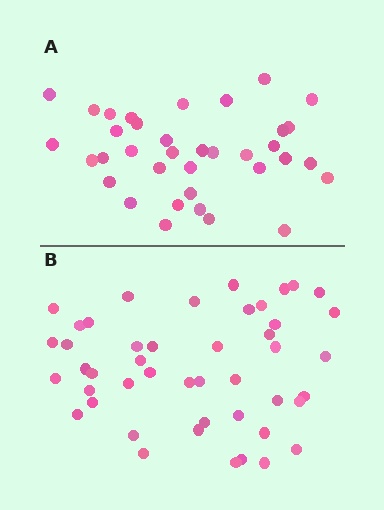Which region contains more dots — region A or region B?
Region B (the bottom region) has more dots.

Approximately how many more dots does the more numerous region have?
Region B has roughly 10 or so more dots than region A.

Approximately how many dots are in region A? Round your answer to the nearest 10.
About 40 dots. (The exact count is 36, which rounds to 40.)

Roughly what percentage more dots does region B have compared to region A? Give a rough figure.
About 30% more.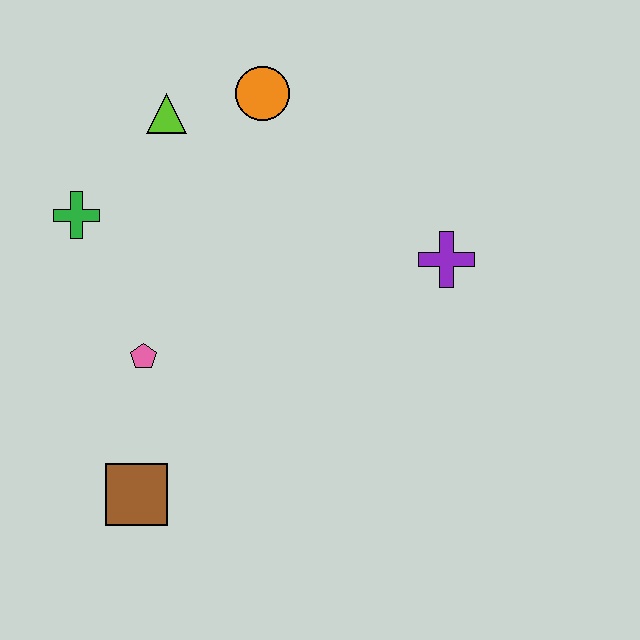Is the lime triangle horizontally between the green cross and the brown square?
No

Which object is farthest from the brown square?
The orange circle is farthest from the brown square.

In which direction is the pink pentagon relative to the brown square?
The pink pentagon is above the brown square.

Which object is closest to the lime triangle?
The orange circle is closest to the lime triangle.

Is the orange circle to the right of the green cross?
Yes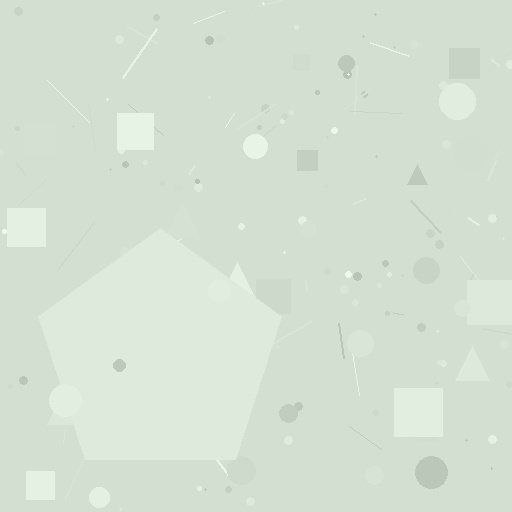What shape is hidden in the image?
A pentagon is hidden in the image.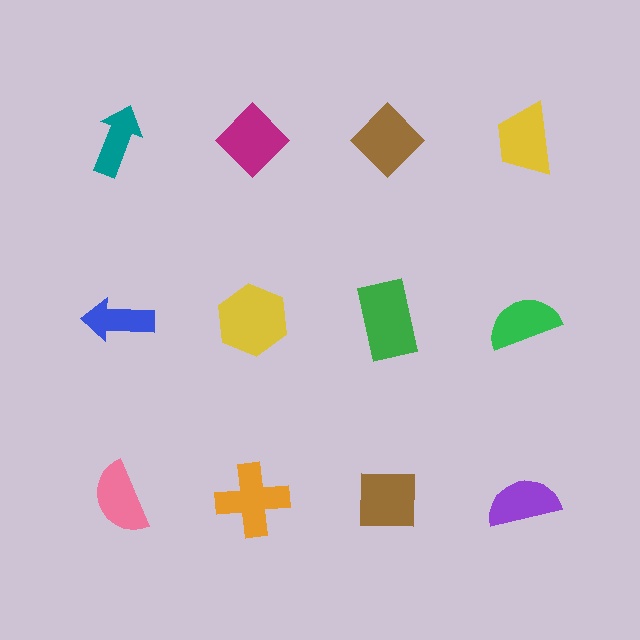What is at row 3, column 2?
An orange cross.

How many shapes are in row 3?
4 shapes.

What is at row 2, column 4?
A green semicircle.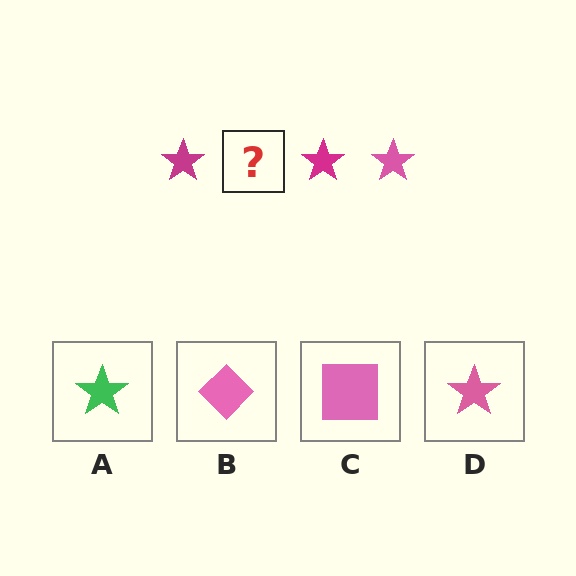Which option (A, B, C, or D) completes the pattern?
D.